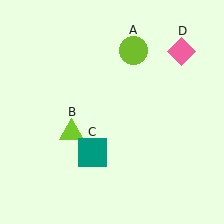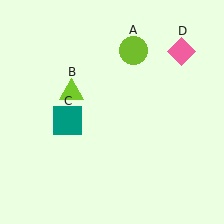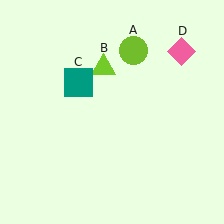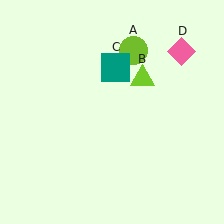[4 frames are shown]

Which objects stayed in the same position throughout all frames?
Lime circle (object A) and pink diamond (object D) remained stationary.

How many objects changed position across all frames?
2 objects changed position: lime triangle (object B), teal square (object C).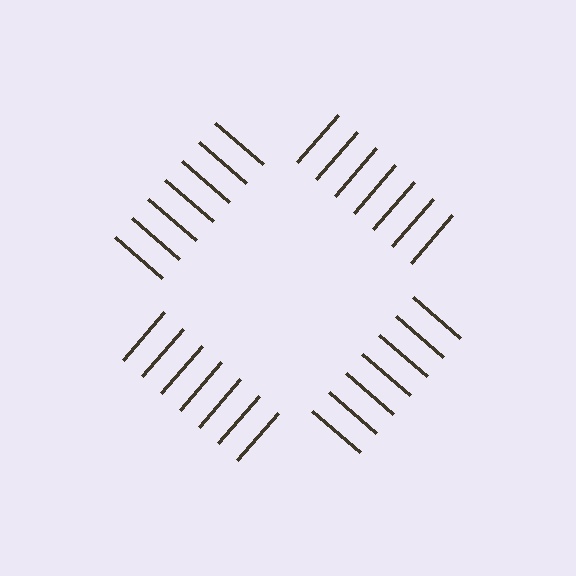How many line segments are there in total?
28 — 7 along each of the 4 edges.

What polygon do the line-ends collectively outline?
An illusory square — the line segments terminate on its edges but no continuous stroke is drawn.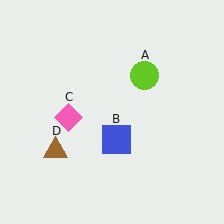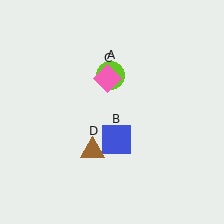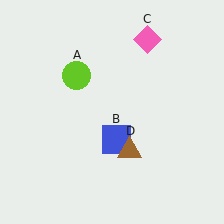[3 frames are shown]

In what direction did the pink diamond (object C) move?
The pink diamond (object C) moved up and to the right.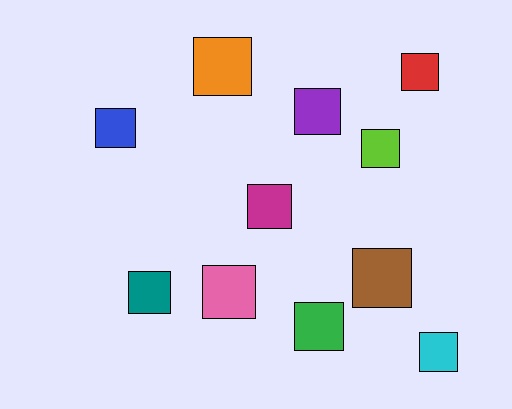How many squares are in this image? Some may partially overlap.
There are 11 squares.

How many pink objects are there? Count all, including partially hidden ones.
There is 1 pink object.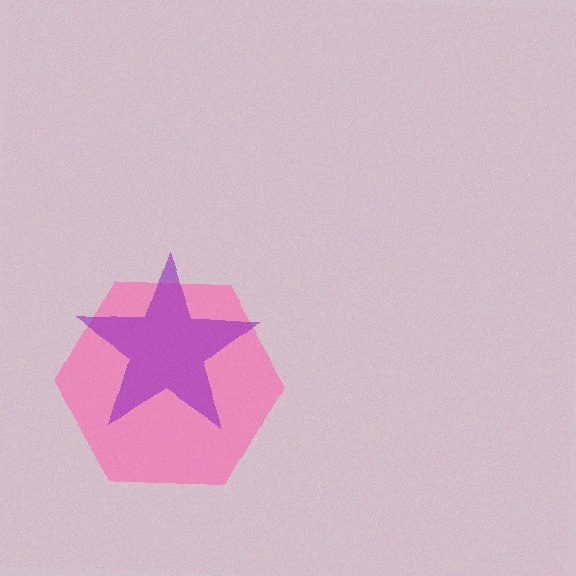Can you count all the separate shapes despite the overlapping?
Yes, there are 2 separate shapes.